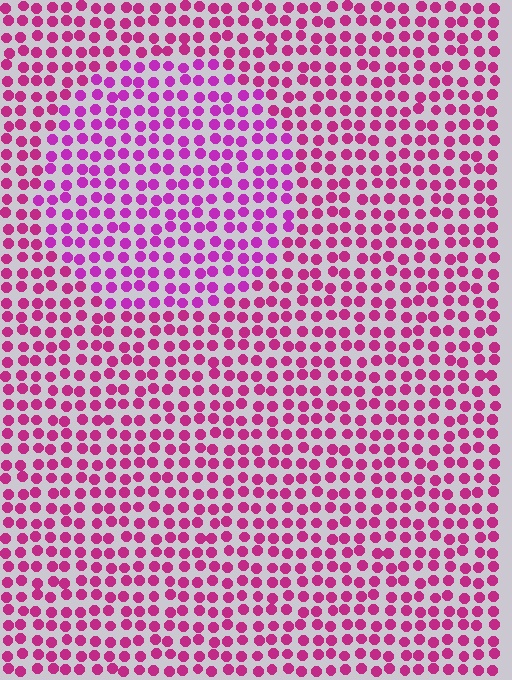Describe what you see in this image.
The image is filled with small magenta elements in a uniform arrangement. A circle-shaped region is visible where the elements are tinted to a slightly different hue, forming a subtle color boundary.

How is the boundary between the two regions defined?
The boundary is defined purely by a slight shift in hue (about 22 degrees). Spacing, size, and orientation are identical on both sides.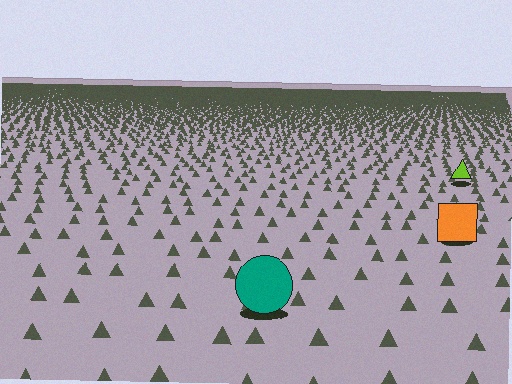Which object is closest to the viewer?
The teal circle is closest. The texture marks near it are larger and more spread out.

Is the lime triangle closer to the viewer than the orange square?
No. The orange square is closer — you can tell from the texture gradient: the ground texture is coarser near it.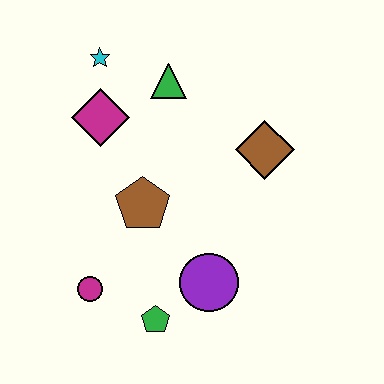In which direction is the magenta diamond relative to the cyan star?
The magenta diamond is below the cyan star.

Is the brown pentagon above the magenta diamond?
No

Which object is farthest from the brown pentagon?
The cyan star is farthest from the brown pentagon.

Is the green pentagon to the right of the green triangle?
No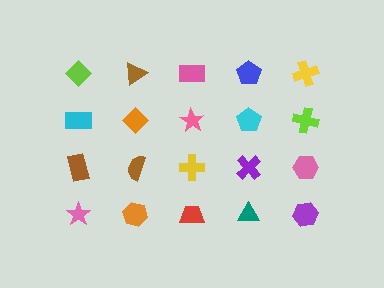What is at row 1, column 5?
A yellow cross.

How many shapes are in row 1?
5 shapes.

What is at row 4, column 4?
A teal triangle.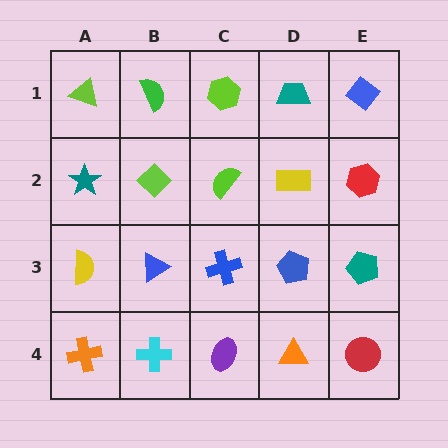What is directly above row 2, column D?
A teal trapezoid.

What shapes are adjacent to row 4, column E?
A teal pentagon (row 3, column E), an orange triangle (row 4, column D).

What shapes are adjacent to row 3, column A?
A teal star (row 2, column A), an orange cross (row 4, column A), a blue triangle (row 3, column B).